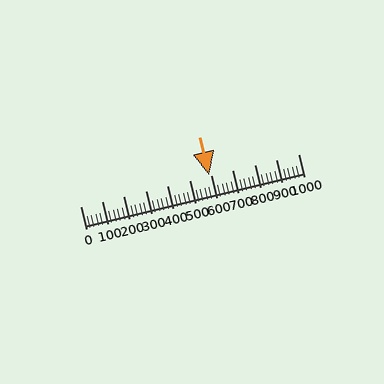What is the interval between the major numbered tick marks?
The major tick marks are spaced 100 units apart.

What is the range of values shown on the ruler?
The ruler shows values from 0 to 1000.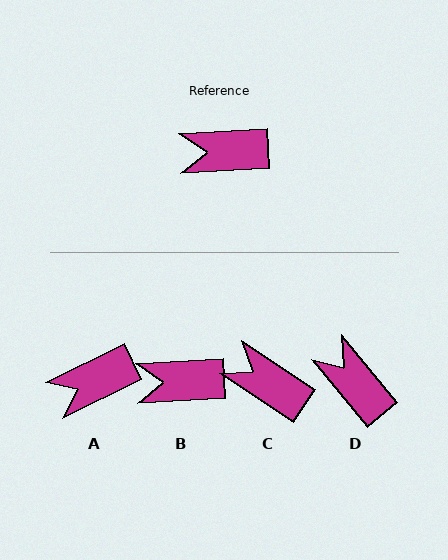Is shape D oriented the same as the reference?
No, it is off by about 54 degrees.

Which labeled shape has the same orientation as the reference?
B.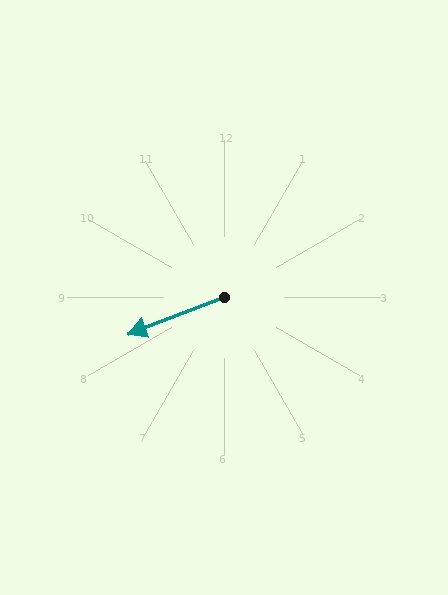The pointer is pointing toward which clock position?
Roughly 8 o'clock.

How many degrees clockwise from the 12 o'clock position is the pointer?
Approximately 249 degrees.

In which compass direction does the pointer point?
West.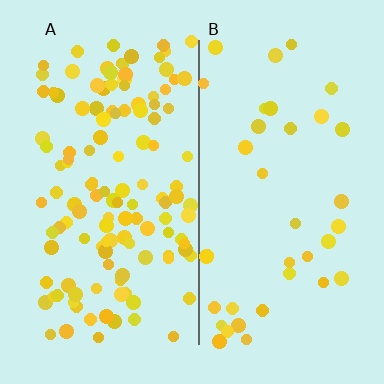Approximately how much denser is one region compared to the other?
Approximately 3.4× — region A over region B.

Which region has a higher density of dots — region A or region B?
A (the left).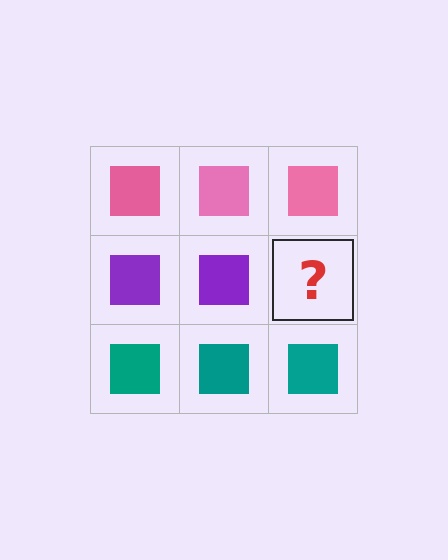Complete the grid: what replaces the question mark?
The question mark should be replaced with a purple square.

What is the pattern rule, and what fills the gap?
The rule is that each row has a consistent color. The gap should be filled with a purple square.